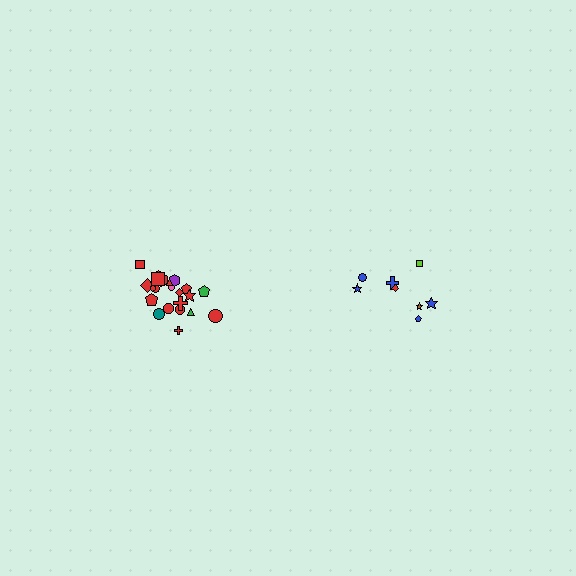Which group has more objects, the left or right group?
The left group.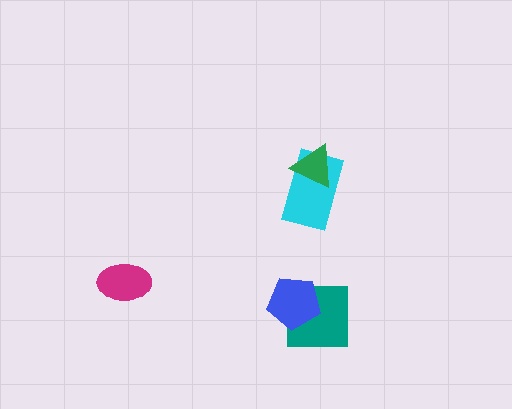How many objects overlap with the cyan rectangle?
1 object overlaps with the cyan rectangle.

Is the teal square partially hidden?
Yes, it is partially covered by another shape.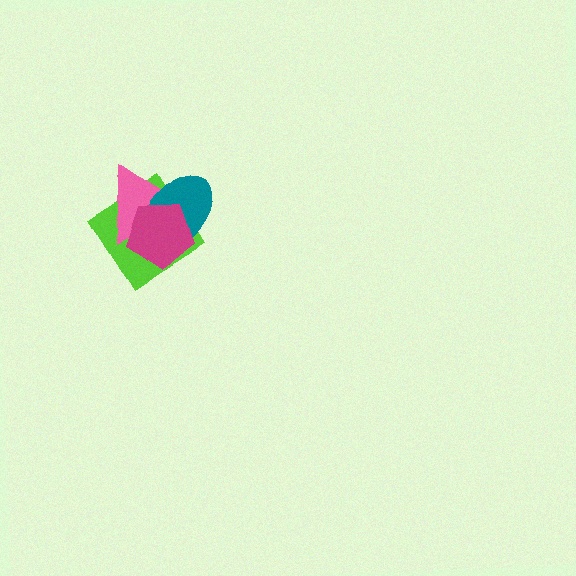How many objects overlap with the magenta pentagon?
3 objects overlap with the magenta pentagon.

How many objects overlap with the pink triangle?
3 objects overlap with the pink triangle.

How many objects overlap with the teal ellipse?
3 objects overlap with the teal ellipse.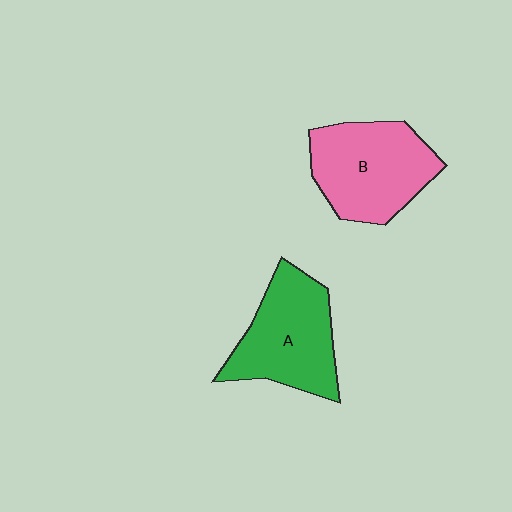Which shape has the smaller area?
Shape A (green).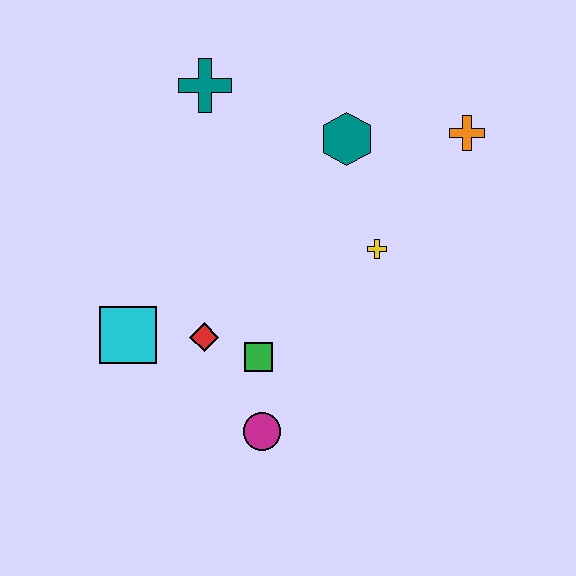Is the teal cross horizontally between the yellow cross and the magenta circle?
No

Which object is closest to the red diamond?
The green square is closest to the red diamond.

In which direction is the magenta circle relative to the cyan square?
The magenta circle is to the right of the cyan square.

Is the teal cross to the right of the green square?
No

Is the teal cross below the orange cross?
No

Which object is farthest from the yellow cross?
The cyan square is farthest from the yellow cross.